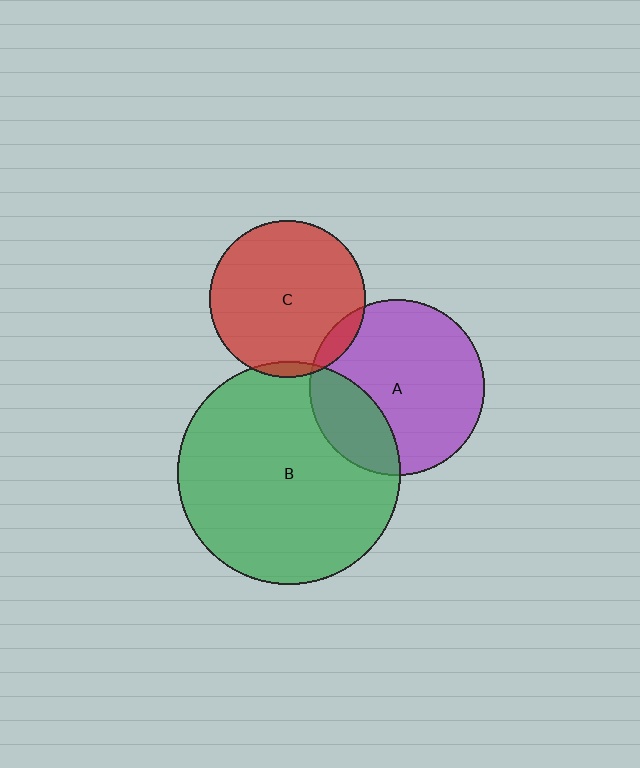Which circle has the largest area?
Circle B (green).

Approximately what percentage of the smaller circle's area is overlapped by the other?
Approximately 10%.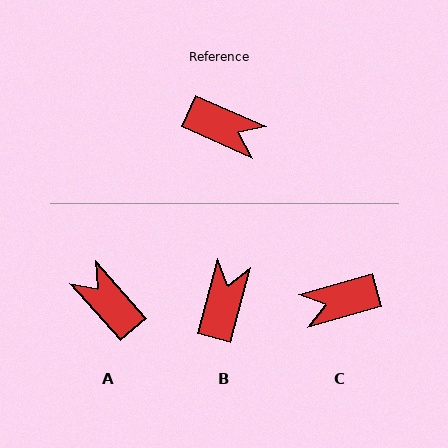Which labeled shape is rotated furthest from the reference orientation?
A, about 155 degrees away.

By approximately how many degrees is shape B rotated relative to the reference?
Approximately 99 degrees counter-clockwise.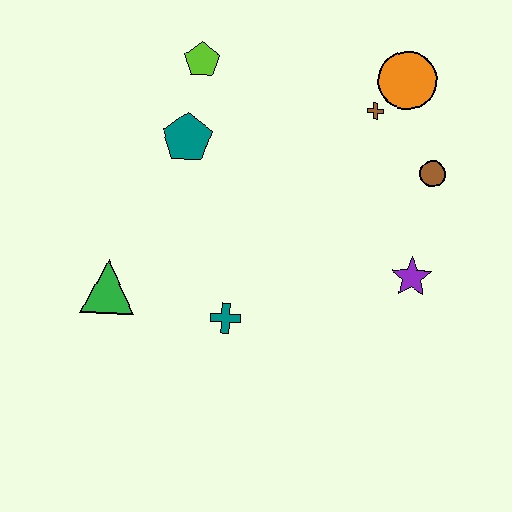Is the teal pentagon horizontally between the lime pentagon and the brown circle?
No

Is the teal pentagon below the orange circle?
Yes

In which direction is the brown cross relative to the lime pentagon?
The brown cross is to the right of the lime pentagon.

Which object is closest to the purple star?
The brown circle is closest to the purple star.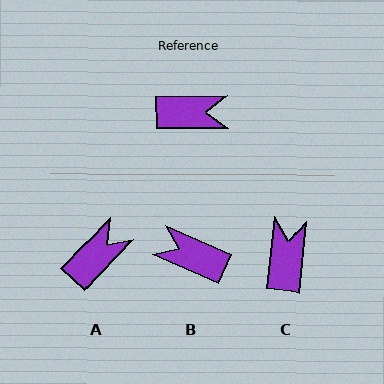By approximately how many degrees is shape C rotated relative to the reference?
Approximately 84 degrees counter-clockwise.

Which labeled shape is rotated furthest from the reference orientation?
B, about 156 degrees away.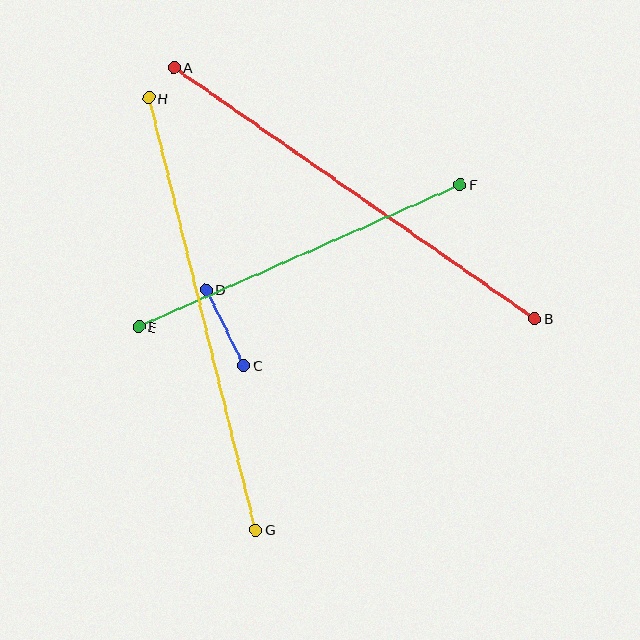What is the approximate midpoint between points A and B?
The midpoint is at approximately (354, 193) pixels.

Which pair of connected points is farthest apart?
Points G and H are farthest apart.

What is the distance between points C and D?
The distance is approximately 84 pixels.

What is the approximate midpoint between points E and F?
The midpoint is at approximately (299, 256) pixels.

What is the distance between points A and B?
The distance is approximately 440 pixels.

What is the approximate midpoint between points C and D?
The midpoint is at approximately (225, 327) pixels.